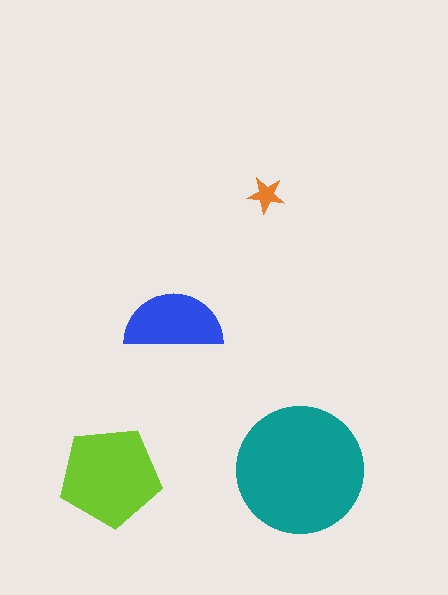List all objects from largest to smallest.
The teal circle, the lime pentagon, the blue semicircle, the orange star.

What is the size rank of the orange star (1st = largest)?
4th.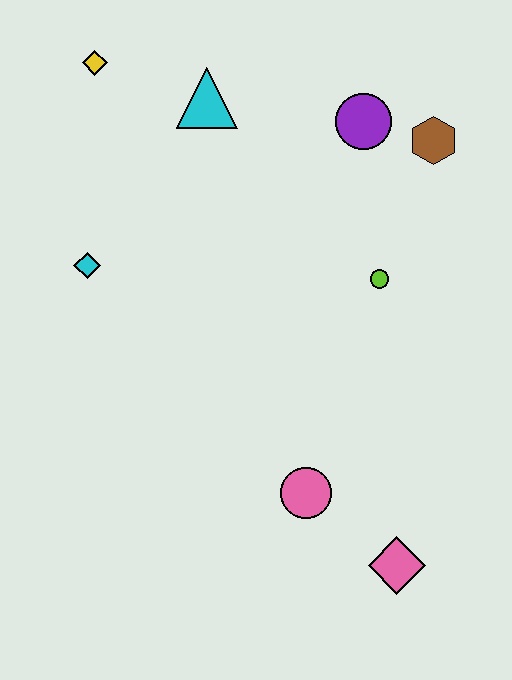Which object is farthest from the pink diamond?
The yellow diamond is farthest from the pink diamond.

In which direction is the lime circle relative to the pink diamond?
The lime circle is above the pink diamond.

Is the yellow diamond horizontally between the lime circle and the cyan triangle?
No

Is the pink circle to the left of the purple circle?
Yes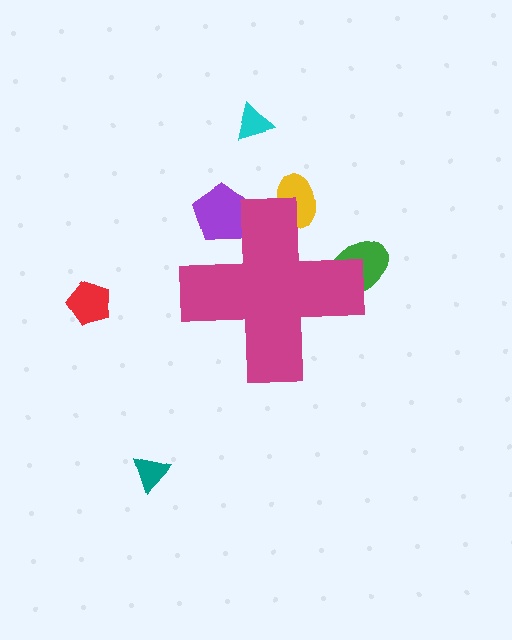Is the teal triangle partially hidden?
No, the teal triangle is fully visible.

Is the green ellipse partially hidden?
Yes, the green ellipse is partially hidden behind the magenta cross.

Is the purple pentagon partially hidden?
Yes, the purple pentagon is partially hidden behind the magenta cross.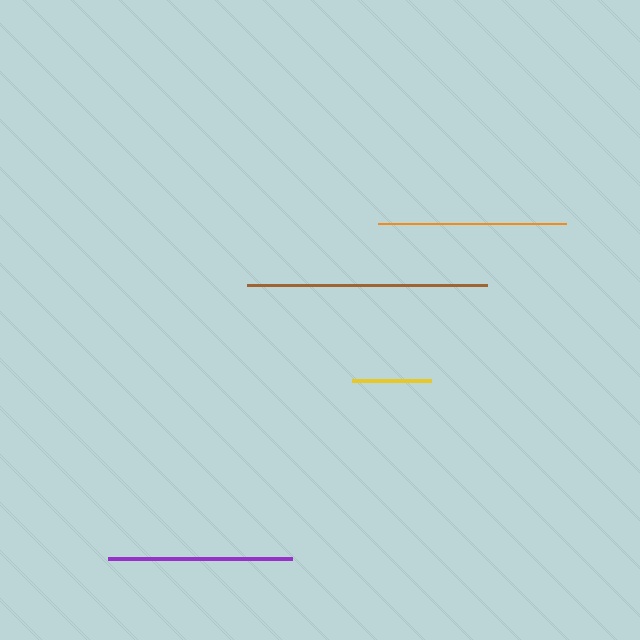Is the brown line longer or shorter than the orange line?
The brown line is longer than the orange line.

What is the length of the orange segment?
The orange segment is approximately 188 pixels long.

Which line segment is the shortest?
The yellow line is the shortest at approximately 79 pixels.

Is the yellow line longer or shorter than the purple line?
The purple line is longer than the yellow line.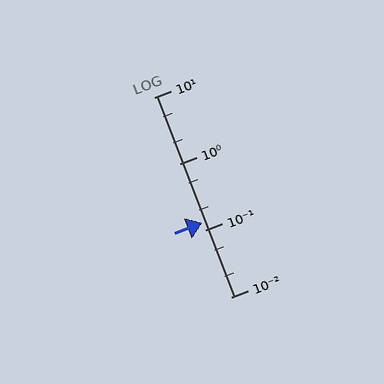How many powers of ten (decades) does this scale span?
The scale spans 3 decades, from 0.01 to 10.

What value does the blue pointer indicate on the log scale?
The pointer indicates approximately 0.13.